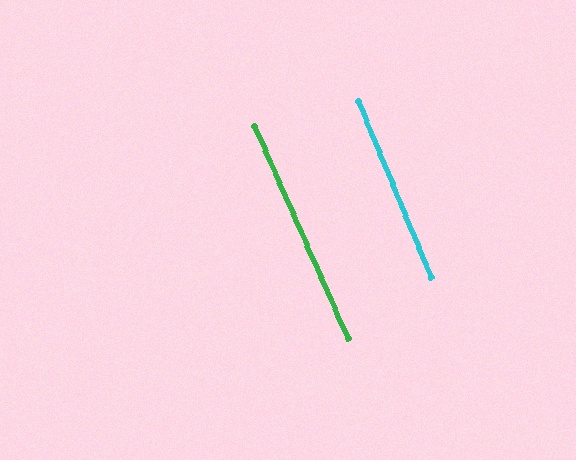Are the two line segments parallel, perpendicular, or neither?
Parallel — their directions differ by only 1.2°.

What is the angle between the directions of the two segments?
Approximately 1 degree.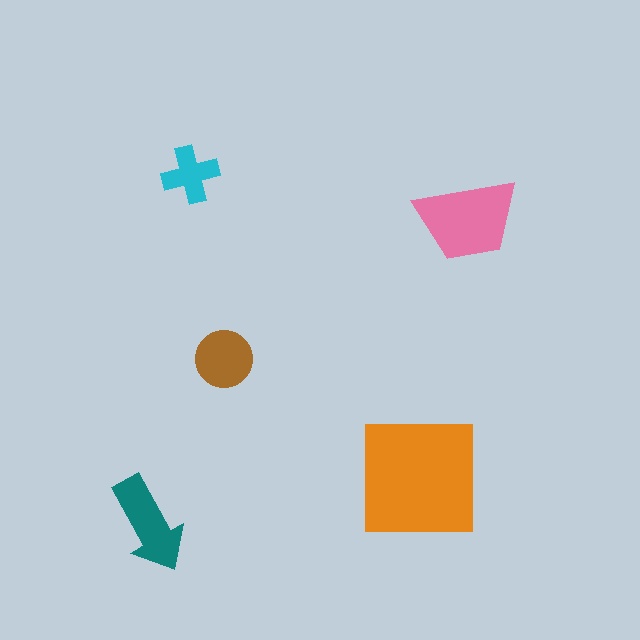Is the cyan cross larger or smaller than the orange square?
Smaller.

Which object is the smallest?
The cyan cross.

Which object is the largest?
The orange square.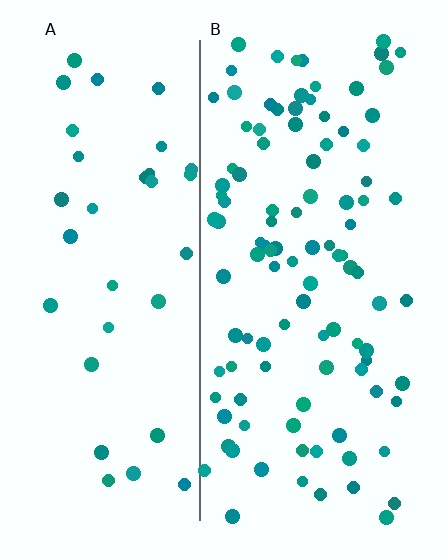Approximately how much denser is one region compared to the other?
Approximately 3.0× — region B over region A.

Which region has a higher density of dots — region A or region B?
B (the right).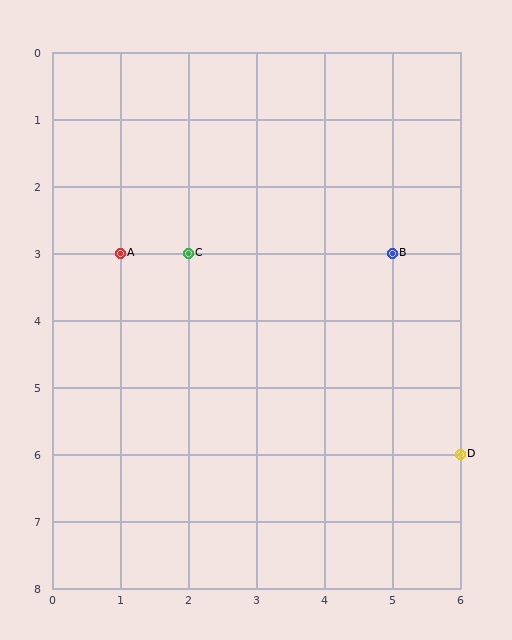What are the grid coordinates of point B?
Point B is at grid coordinates (5, 3).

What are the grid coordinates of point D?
Point D is at grid coordinates (6, 6).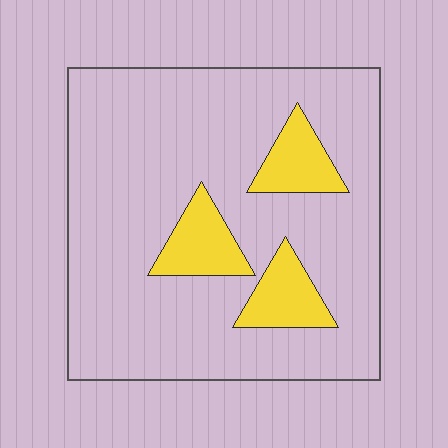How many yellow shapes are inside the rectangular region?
3.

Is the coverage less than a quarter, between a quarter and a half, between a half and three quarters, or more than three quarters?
Less than a quarter.